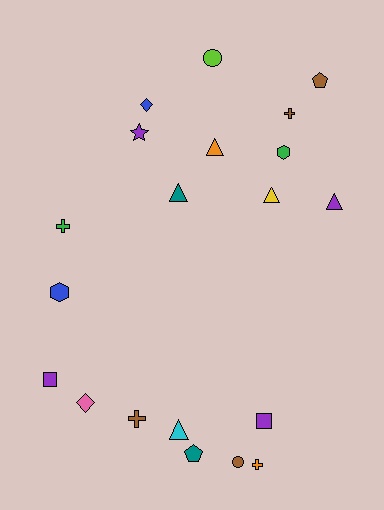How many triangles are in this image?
There are 5 triangles.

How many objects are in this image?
There are 20 objects.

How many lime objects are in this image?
There is 1 lime object.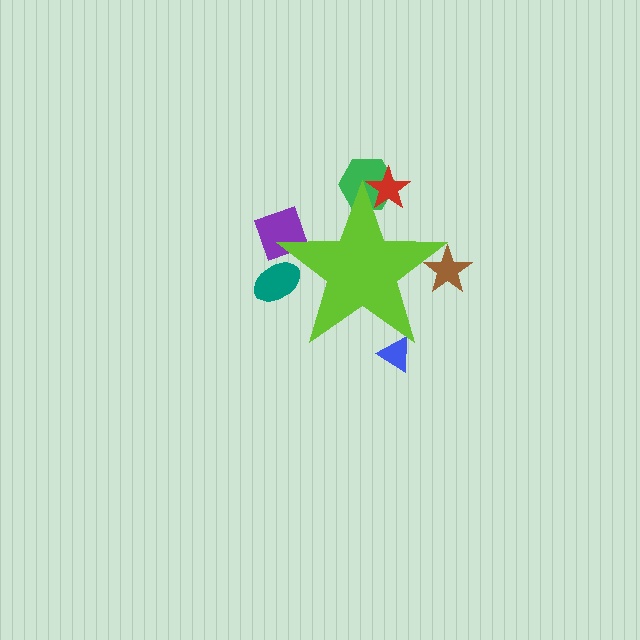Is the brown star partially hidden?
Yes, the brown star is partially hidden behind the lime star.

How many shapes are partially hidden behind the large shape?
6 shapes are partially hidden.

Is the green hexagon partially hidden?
Yes, the green hexagon is partially hidden behind the lime star.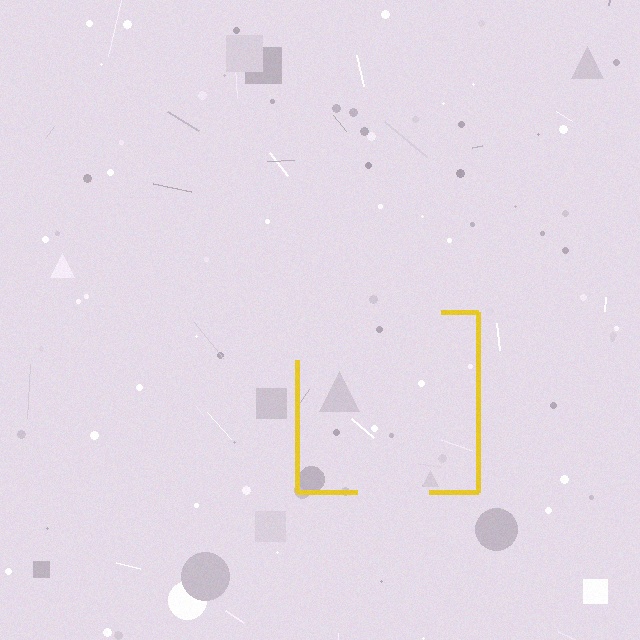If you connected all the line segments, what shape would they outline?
They would outline a square.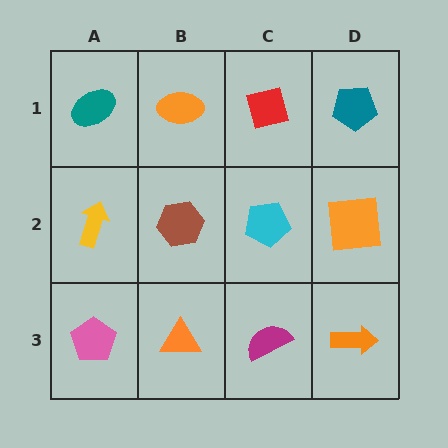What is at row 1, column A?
A teal ellipse.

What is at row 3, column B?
An orange triangle.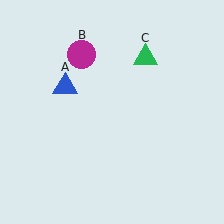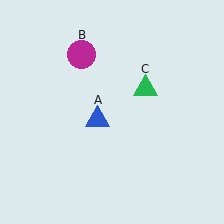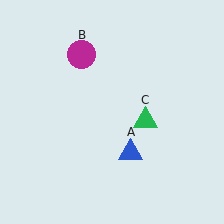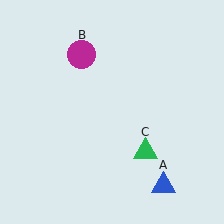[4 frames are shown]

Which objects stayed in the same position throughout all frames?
Magenta circle (object B) remained stationary.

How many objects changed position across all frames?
2 objects changed position: blue triangle (object A), green triangle (object C).